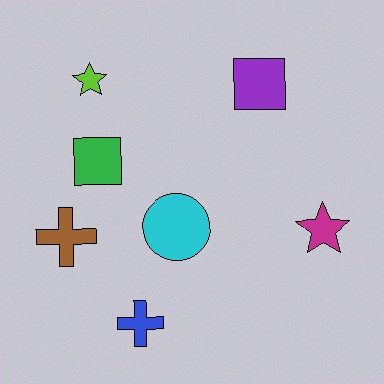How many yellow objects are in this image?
There are no yellow objects.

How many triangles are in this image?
There are no triangles.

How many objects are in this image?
There are 7 objects.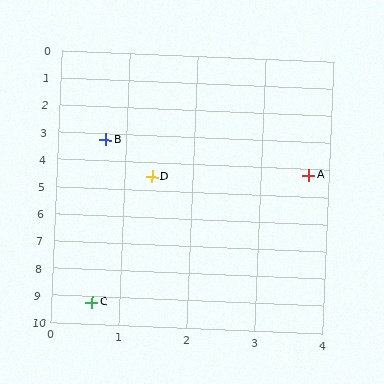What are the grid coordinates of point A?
Point A is at approximately (3.7, 4.2).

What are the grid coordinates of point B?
Point B is at approximately (0.7, 3.2).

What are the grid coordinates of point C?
Point C is at approximately (0.6, 9.2).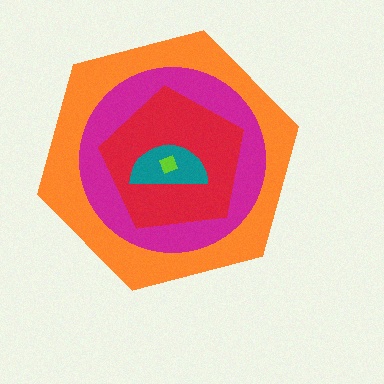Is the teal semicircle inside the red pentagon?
Yes.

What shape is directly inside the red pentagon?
The teal semicircle.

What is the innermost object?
The lime diamond.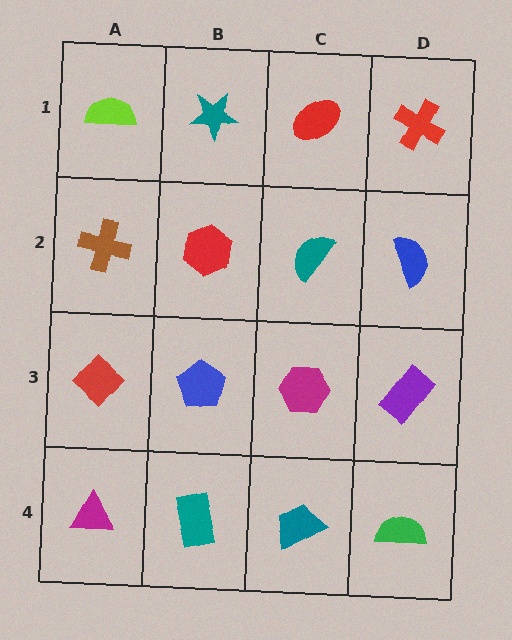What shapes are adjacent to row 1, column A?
A brown cross (row 2, column A), a teal star (row 1, column B).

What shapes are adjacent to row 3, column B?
A red hexagon (row 2, column B), a teal rectangle (row 4, column B), a red diamond (row 3, column A), a magenta hexagon (row 3, column C).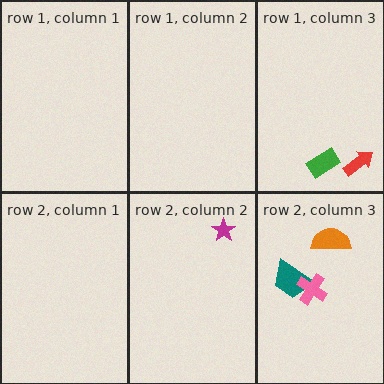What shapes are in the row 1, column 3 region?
The green rectangle, the red arrow.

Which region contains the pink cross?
The row 2, column 3 region.